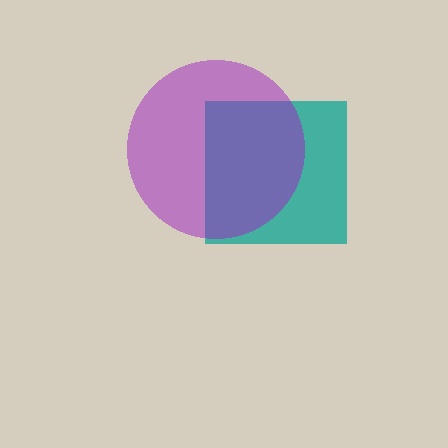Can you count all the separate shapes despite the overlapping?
Yes, there are 2 separate shapes.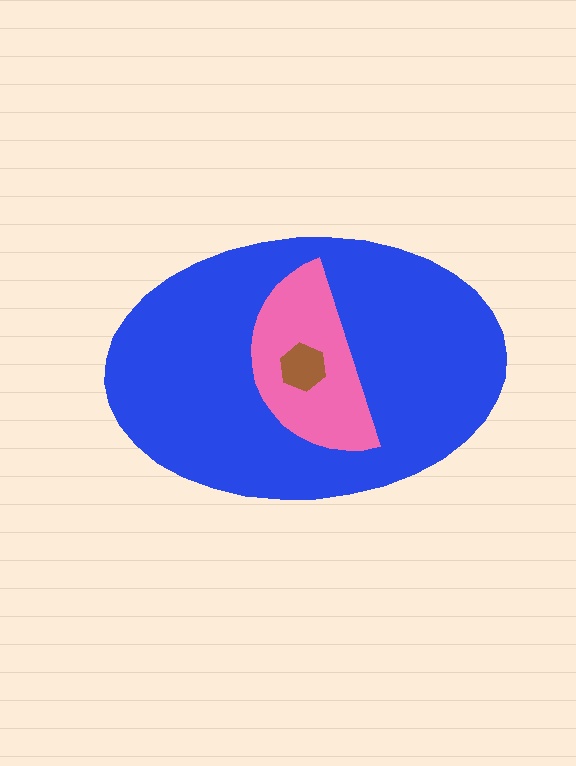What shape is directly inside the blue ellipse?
The pink semicircle.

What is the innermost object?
The brown hexagon.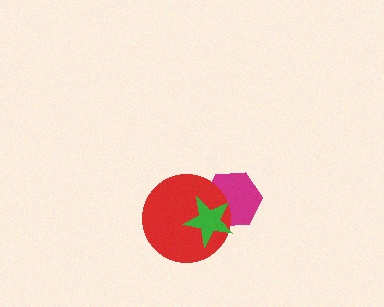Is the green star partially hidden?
No, no other shape covers it.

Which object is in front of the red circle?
The green star is in front of the red circle.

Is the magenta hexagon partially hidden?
Yes, it is partially covered by another shape.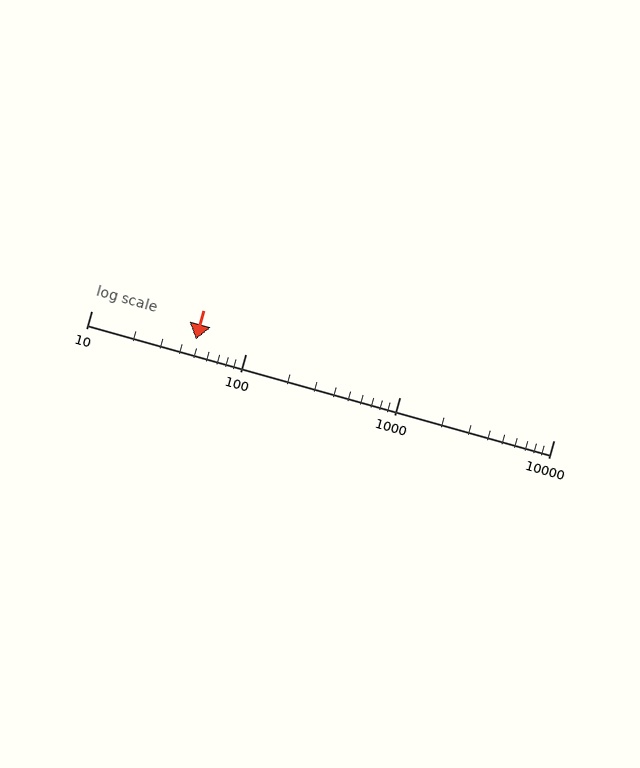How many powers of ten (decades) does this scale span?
The scale spans 3 decades, from 10 to 10000.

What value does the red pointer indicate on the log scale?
The pointer indicates approximately 48.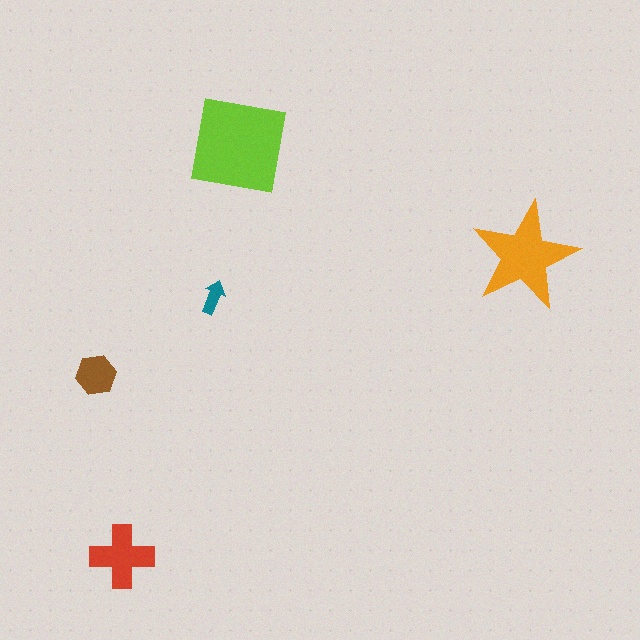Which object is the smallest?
The teal arrow.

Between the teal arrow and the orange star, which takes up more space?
The orange star.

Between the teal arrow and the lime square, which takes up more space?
The lime square.